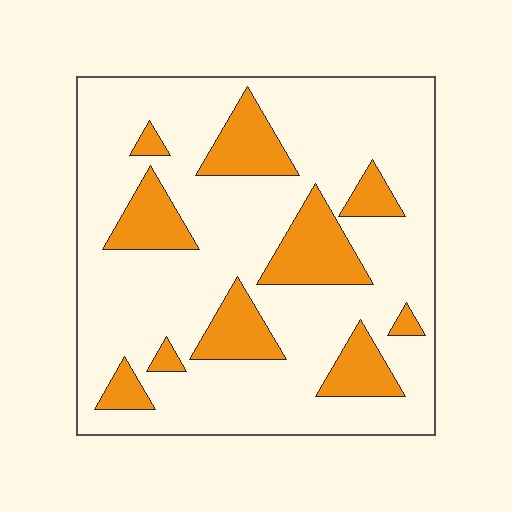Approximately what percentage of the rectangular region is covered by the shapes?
Approximately 20%.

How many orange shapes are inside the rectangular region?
10.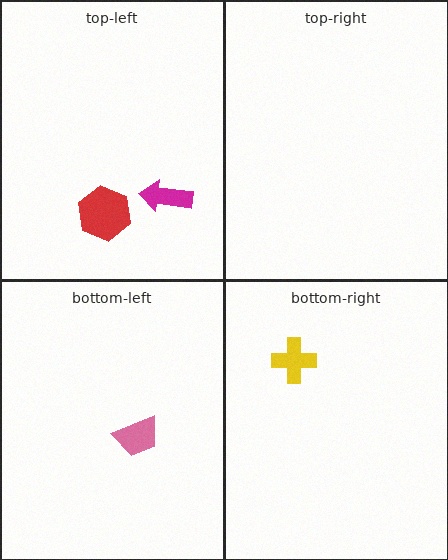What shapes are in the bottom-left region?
The pink trapezoid.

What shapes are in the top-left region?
The magenta arrow, the red hexagon.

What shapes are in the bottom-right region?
The yellow cross.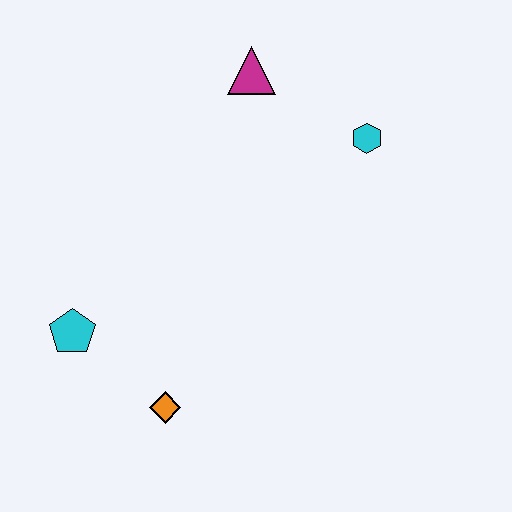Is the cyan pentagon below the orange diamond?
No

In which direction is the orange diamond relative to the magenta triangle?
The orange diamond is below the magenta triangle.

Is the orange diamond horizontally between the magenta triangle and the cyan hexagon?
No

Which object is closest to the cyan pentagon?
The orange diamond is closest to the cyan pentagon.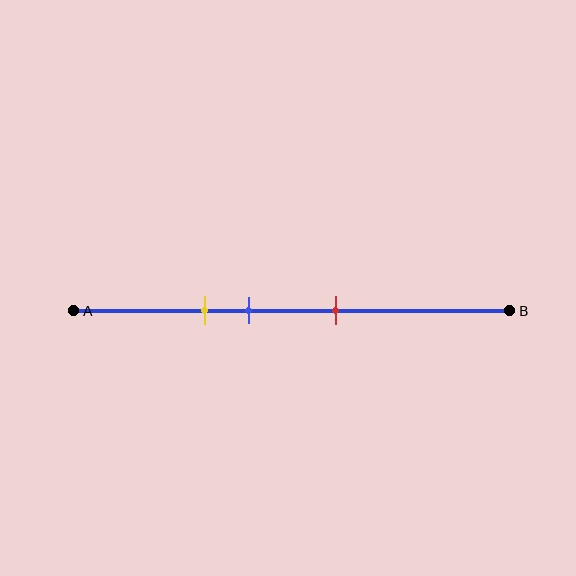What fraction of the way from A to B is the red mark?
The red mark is approximately 60% (0.6) of the way from A to B.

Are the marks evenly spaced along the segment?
Yes, the marks are approximately evenly spaced.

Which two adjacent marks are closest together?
The yellow and blue marks are the closest adjacent pair.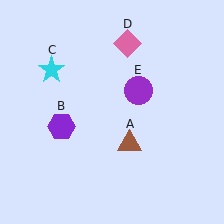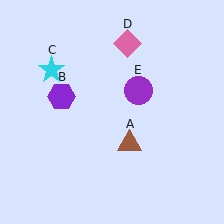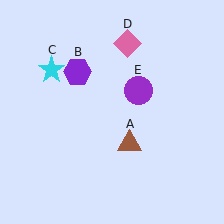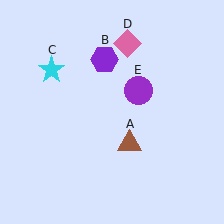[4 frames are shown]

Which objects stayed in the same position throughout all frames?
Brown triangle (object A) and cyan star (object C) and pink diamond (object D) and purple circle (object E) remained stationary.